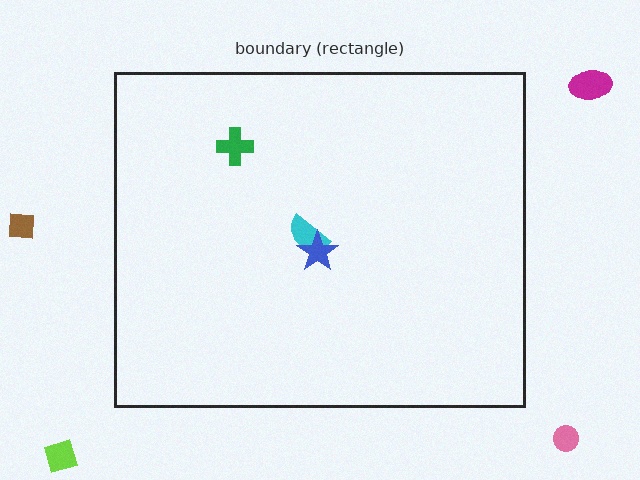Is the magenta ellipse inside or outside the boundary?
Outside.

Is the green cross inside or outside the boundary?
Inside.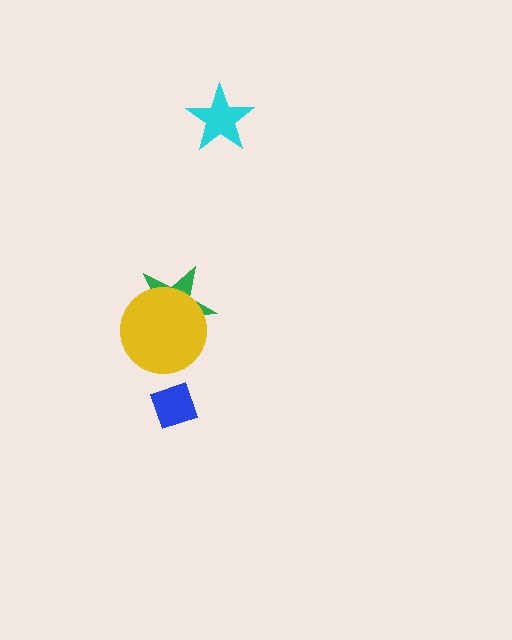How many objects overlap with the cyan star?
0 objects overlap with the cyan star.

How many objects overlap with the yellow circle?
1 object overlaps with the yellow circle.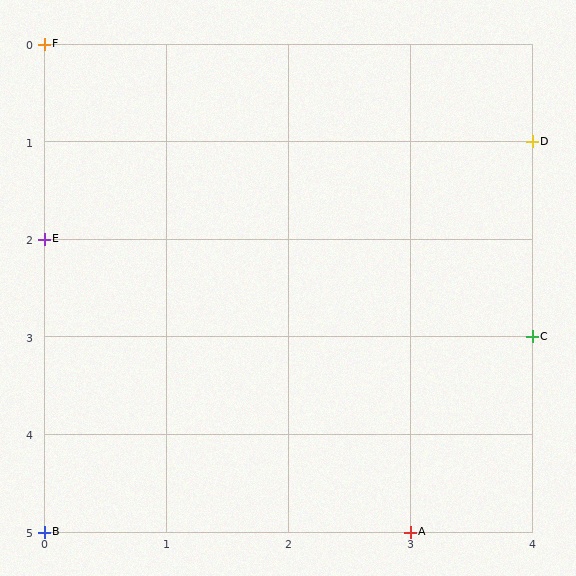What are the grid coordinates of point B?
Point B is at grid coordinates (0, 5).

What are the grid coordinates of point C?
Point C is at grid coordinates (4, 3).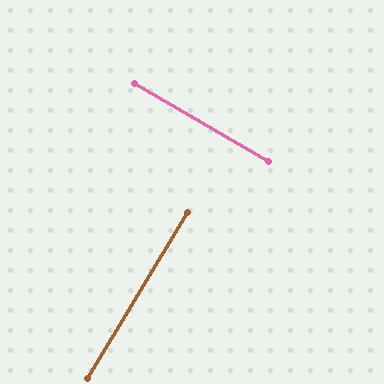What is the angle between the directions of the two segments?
Approximately 89 degrees.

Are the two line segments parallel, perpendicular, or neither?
Perpendicular — they meet at approximately 89°.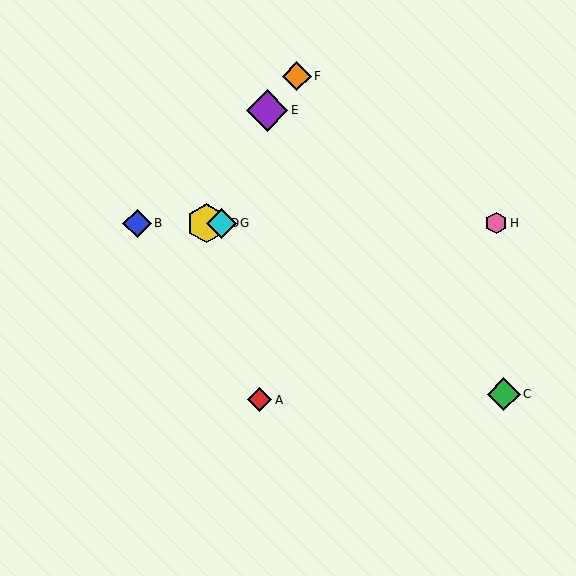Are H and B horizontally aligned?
Yes, both are at y≈223.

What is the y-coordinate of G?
Object G is at y≈223.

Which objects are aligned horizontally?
Objects B, D, G, H are aligned horizontally.